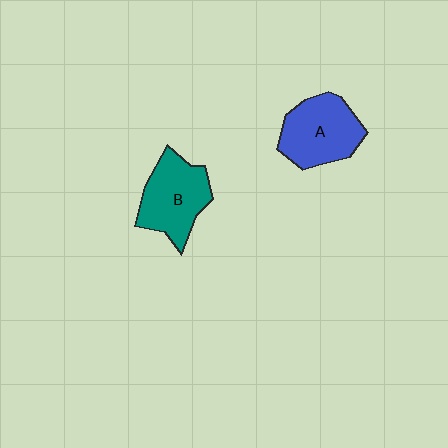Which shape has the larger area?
Shape B (teal).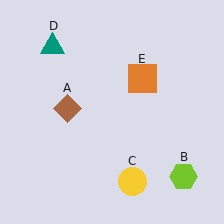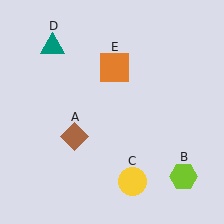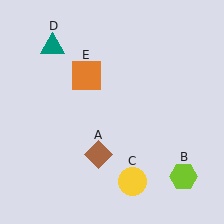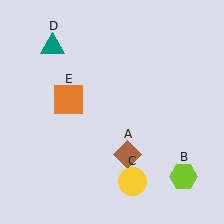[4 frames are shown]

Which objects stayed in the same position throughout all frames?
Lime hexagon (object B) and yellow circle (object C) and teal triangle (object D) remained stationary.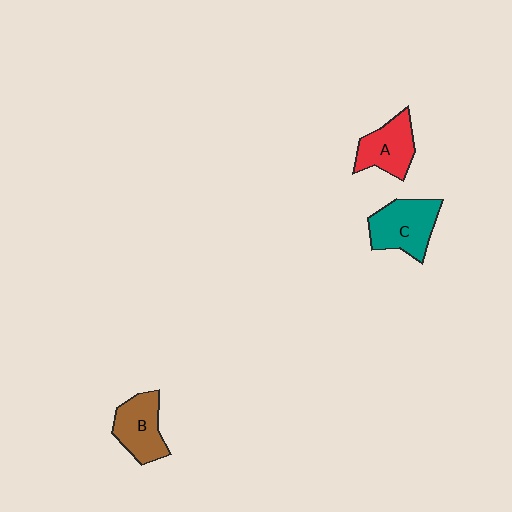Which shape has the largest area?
Shape C (teal).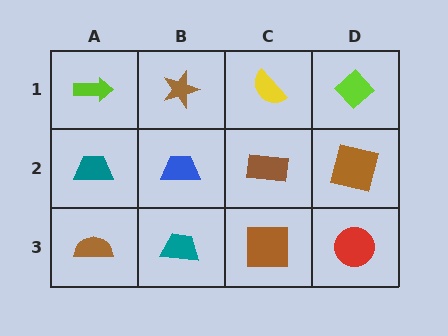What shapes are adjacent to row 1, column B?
A blue trapezoid (row 2, column B), a lime arrow (row 1, column A), a yellow semicircle (row 1, column C).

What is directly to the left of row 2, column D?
A brown rectangle.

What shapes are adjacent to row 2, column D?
A lime diamond (row 1, column D), a red circle (row 3, column D), a brown rectangle (row 2, column C).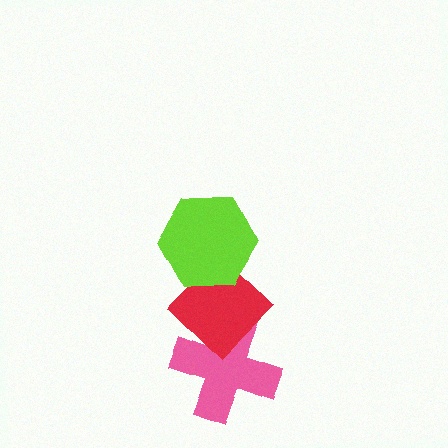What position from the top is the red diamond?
The red diamond is 2nd from the top.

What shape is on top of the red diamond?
The lime hexagon is on top of the red diamond.